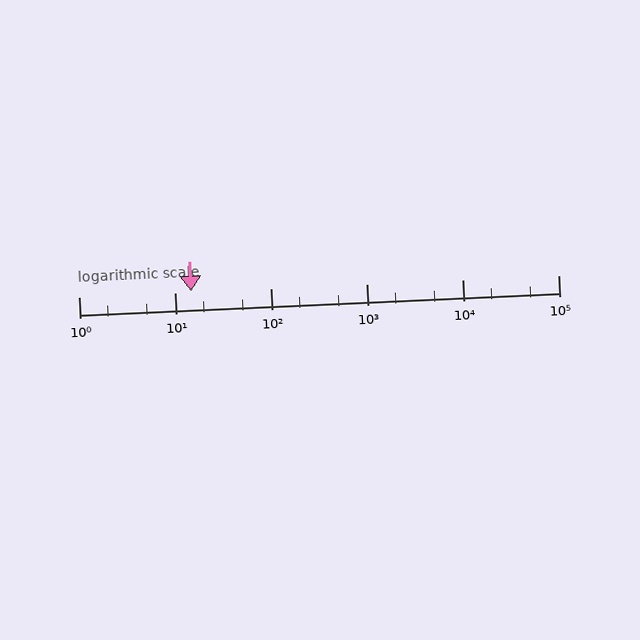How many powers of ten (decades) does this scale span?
The scale spans 5 decades, from 1 to 100000.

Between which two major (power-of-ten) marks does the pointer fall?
The pointer is between 10 and 100.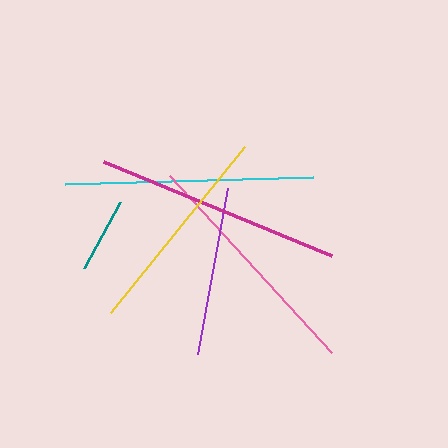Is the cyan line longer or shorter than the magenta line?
The cyan line is longer than the magenta line.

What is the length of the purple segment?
The purple segment is approximately 169 pixels long.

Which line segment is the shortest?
The teal line is the shortest at approximately 75 pixels.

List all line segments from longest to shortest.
From longest to shortest: cyan, magenta, pink, yellow, purple, teal.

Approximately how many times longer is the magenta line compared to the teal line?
The magenta line is approximately 3.3 times the length of the teal line.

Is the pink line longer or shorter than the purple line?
The pink line is longer than the purple line.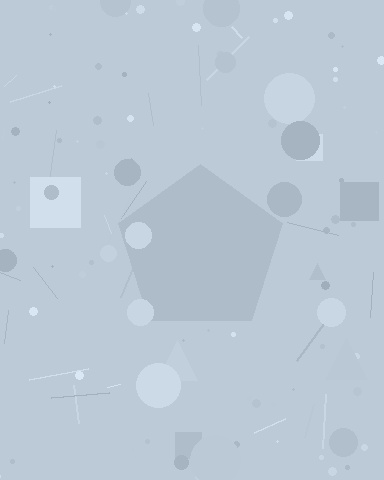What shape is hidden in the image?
A pentagon is hidden in the image.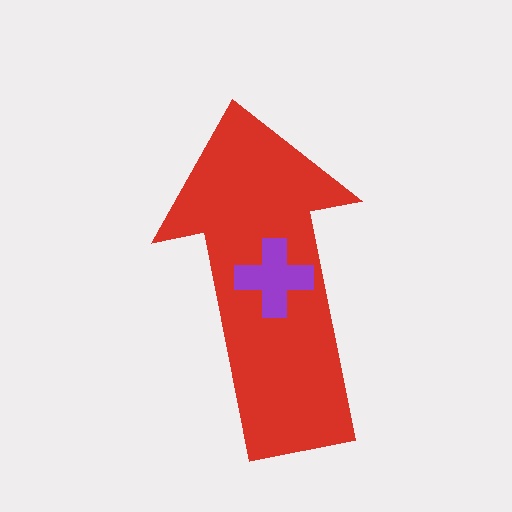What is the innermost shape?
The purple cross.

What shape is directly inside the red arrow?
The purple cross.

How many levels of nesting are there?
2.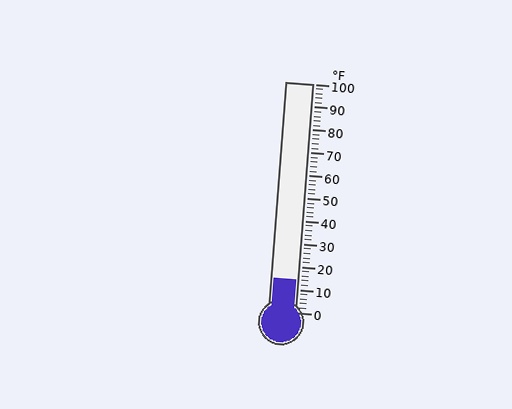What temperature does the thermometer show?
The thermometer shows approximately 14°F.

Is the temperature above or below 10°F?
The temperature is above 10°F.